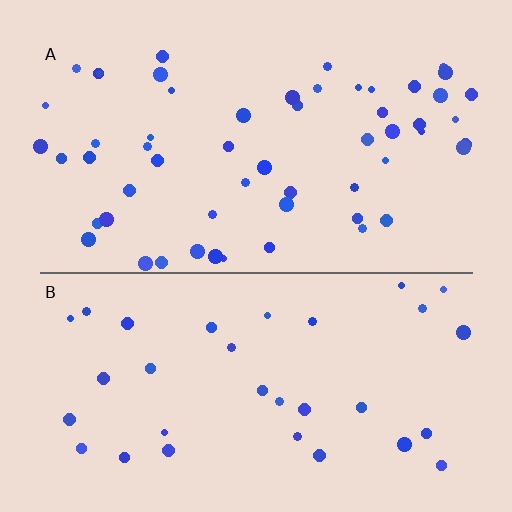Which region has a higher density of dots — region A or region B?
A (the top).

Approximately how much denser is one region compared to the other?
Approximately 1.7× — region A over region B.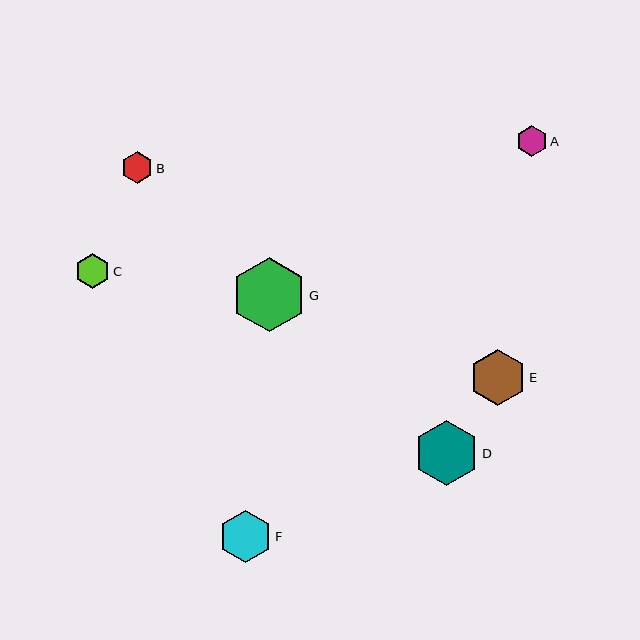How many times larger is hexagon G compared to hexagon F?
Hexagon G is approximately 1.4 times the size of hexagon F.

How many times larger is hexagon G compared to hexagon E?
Hexagon G is approximately 1.3 times the size of hexagon E.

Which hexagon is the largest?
Hexagon G is the largest with a size of approximately 74 pixels.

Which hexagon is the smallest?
Hexagon A is the smallest with a size of approximately 31 pixels.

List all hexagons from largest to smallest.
From largest to smallest: G, D, E, F, C, B, A.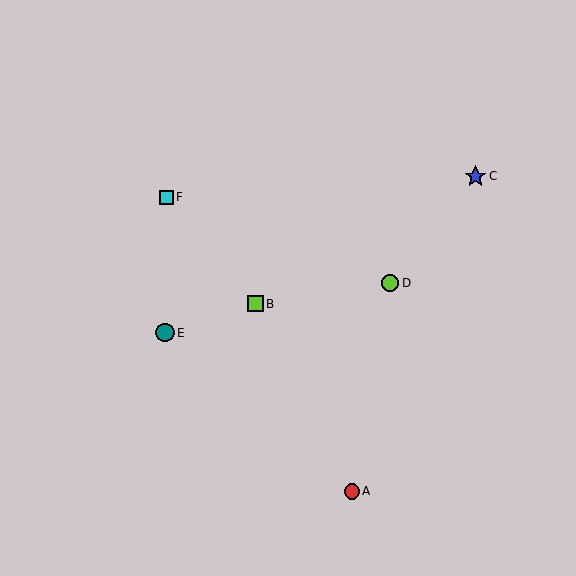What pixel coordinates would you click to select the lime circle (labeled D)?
Click at (390, 283) to select the lime circle D.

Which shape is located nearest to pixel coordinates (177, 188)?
The cyan square (labeled F) at (166, 197) is nearest to that location.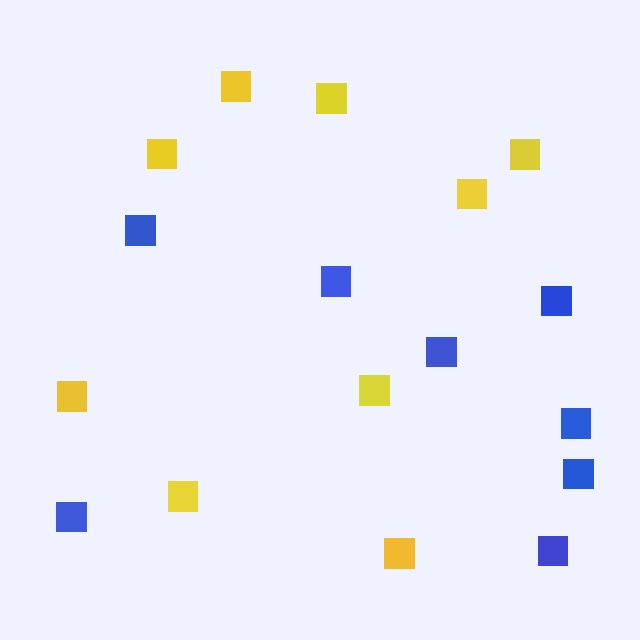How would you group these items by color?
There are 2 groups: one group of blue squares (8) and one group of yellow squares (9).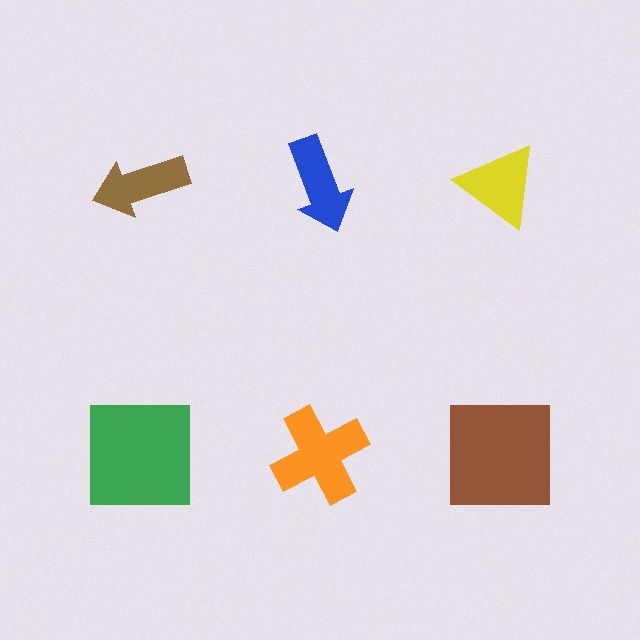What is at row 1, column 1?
A brown arrow.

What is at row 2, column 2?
An orange cross.